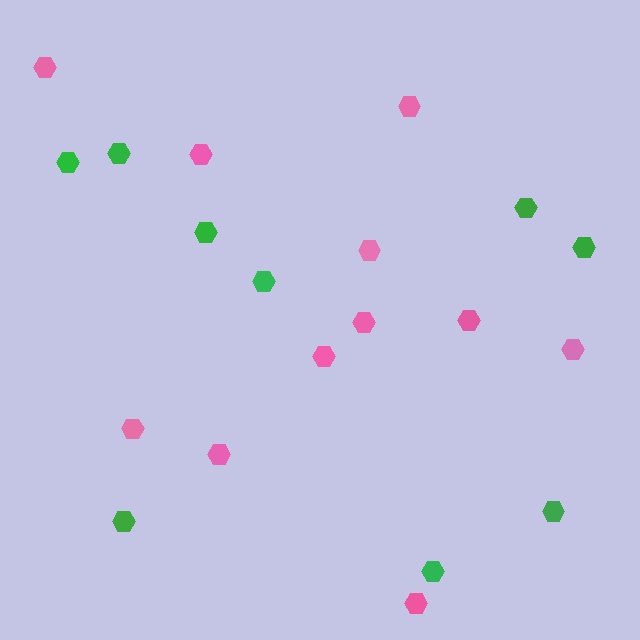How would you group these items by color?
There are 2 groups: one group of green hexagons (9) and one group of pink hexagons (11).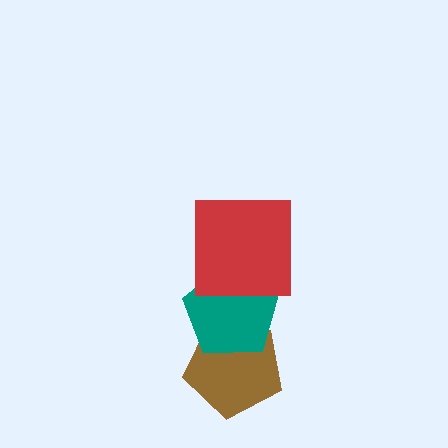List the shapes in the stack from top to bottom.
From top to bottom: the red square, the teal pentagon, the brown pentagon.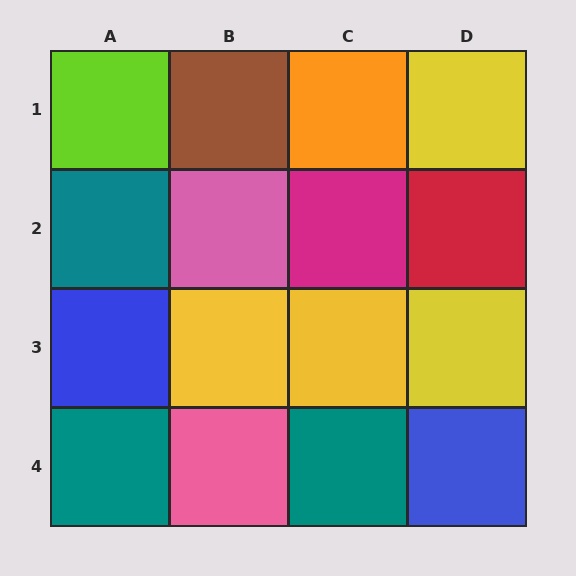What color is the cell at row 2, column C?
Magenta.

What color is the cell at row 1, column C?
Orange.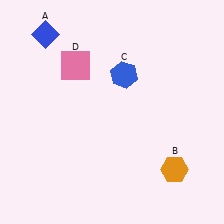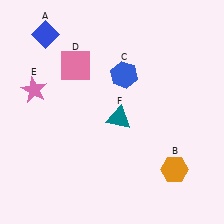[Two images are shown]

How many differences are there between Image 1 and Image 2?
There are 2 differences between the two images.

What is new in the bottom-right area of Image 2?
A teal triangle (F) was added in the bottom-right area of Image 2.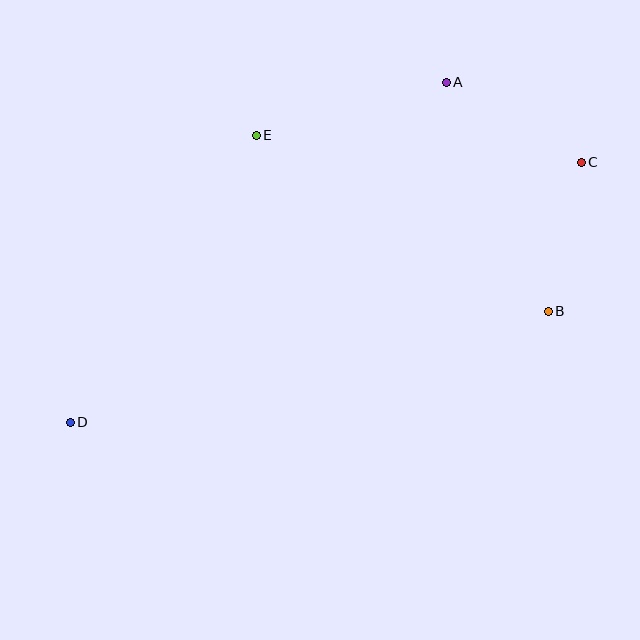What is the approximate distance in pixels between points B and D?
The distance between B and D is approximately 491 pixels.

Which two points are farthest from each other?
Points C and D are farthest from each other.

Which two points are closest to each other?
Points B and C are closest to each other.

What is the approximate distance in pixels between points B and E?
The distance between B and E is approximately 341 pixels.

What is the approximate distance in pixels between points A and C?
The distance between A and C is approximately 157 pixels.